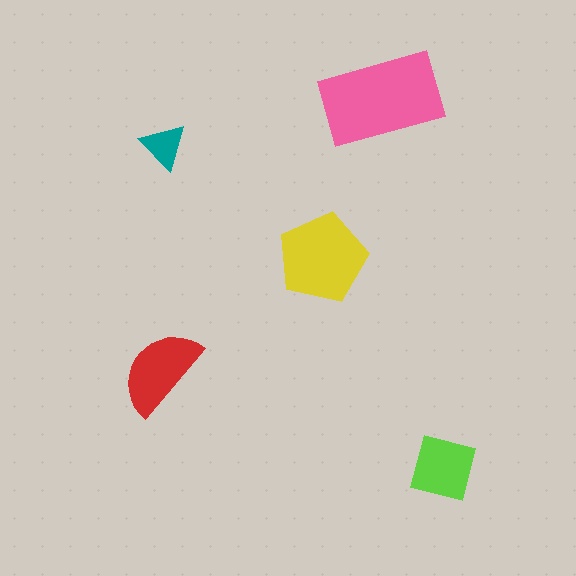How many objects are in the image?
There are 5 objects in the image.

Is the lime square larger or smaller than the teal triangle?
Larger.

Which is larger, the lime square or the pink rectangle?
The pink rectangle.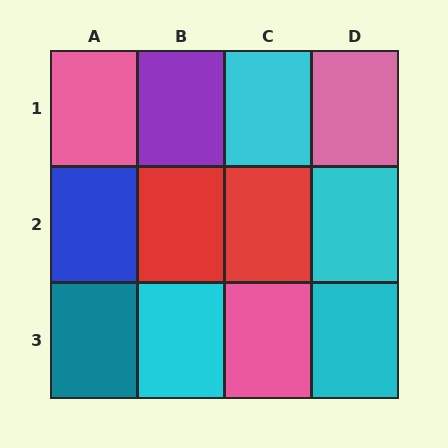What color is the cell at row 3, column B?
Cyan.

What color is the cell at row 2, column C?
Red.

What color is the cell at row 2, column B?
Red.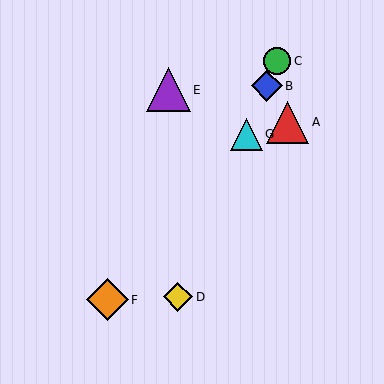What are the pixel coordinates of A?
Object A is at (288, 122).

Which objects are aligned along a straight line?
Objects B, C, D, G are aligned along a straight line.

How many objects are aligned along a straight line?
4 objects (B, C, D, G) are aligned along a straight line.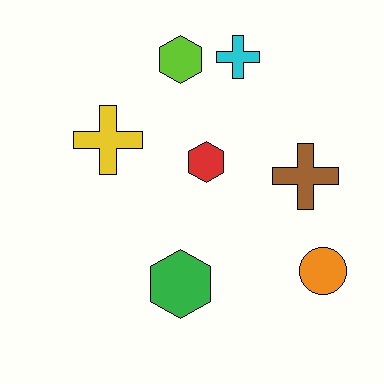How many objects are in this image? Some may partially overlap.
There are 7 objects.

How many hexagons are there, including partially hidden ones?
There are 3 hexagons.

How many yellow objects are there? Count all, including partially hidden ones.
There is 1 yellow object.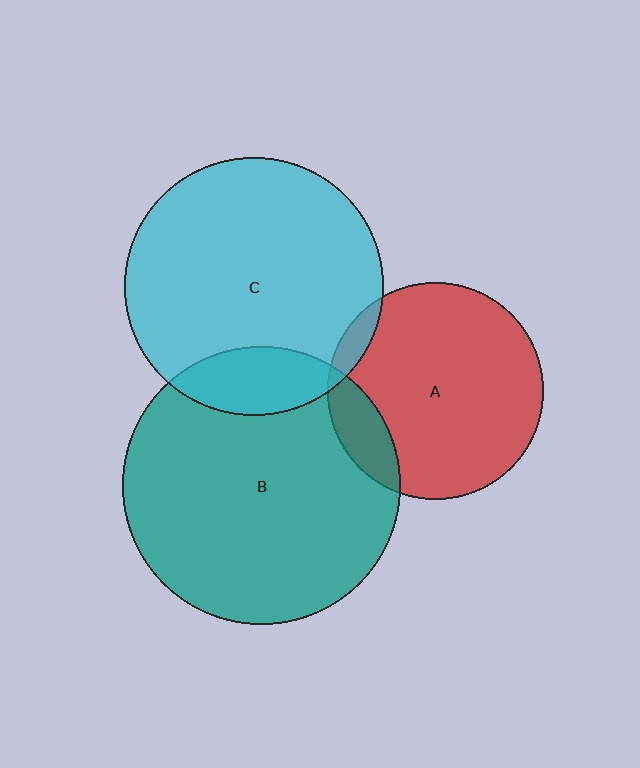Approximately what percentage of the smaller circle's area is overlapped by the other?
Approximately 15%.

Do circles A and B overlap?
Yes.